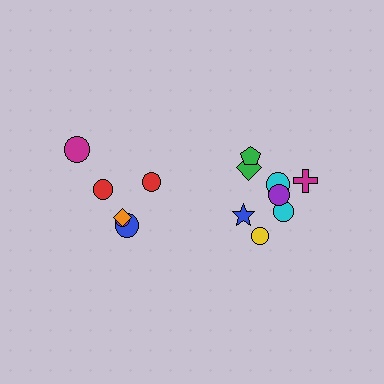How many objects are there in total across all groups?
There are 14 objects.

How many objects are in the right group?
There are 8 objects.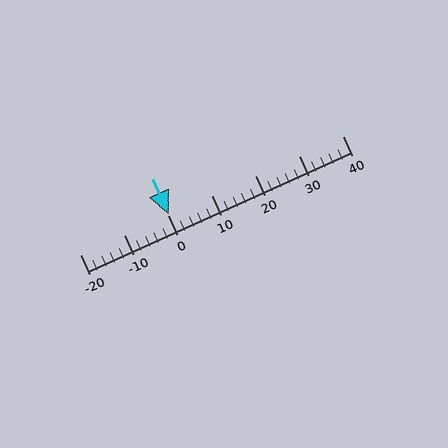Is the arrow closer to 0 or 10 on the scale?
The arrow is closer to 0.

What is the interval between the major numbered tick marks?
The major tick marks are spaced 10 units apart.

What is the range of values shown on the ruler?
The ruler shows values from -20 to 40.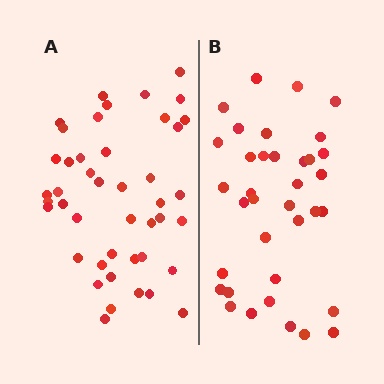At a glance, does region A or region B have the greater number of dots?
Region A (the left region) has more dots.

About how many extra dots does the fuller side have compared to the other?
Region A has roughly 8 or so more dots than region B.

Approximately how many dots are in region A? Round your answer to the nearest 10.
About 40 dots. (The exact count is 44, which rounds to 40.)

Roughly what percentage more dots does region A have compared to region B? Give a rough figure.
About 20% more.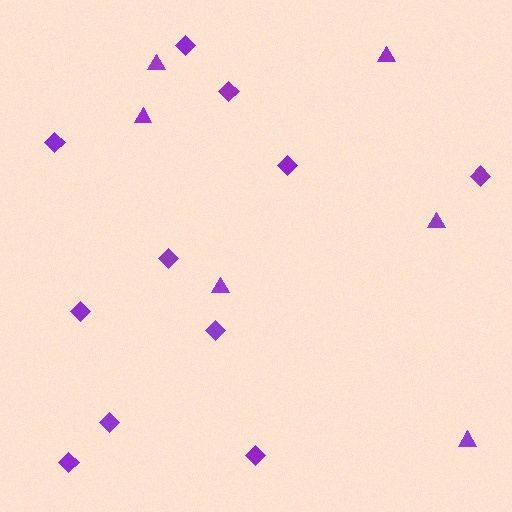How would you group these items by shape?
There are 2 groups: one group of triangles (6) and one group of diamonds (11).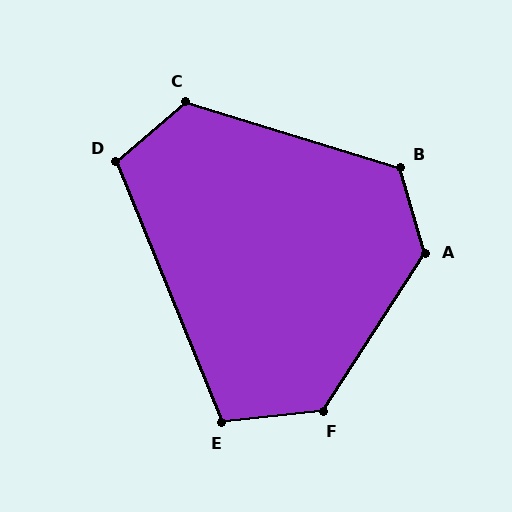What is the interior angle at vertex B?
Approximately 123 degrees (obtuse).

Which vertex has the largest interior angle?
A, at approximately 131 degrees.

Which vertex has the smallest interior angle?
E, at approximately 106 degrees.